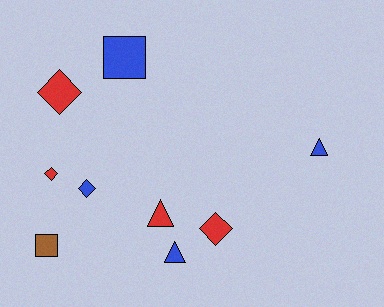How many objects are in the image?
There are 9 objects.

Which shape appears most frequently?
Diamond, with 4 objects.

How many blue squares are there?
There is 1 blue square.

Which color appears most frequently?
Red, with 4 objects.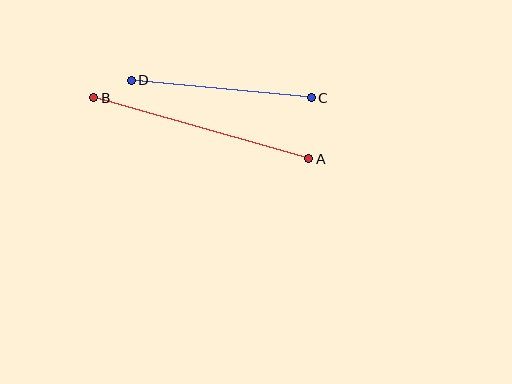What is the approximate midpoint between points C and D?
The midpoint is at approximately (221, 89) pixels.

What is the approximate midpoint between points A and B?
The midpoint is at approximately (201, 128) pixels.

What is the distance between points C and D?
The distance is approximately 181 pixels.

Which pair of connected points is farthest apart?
Points A and B are farthest apart.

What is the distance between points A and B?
The distance is approximately 223 pixels.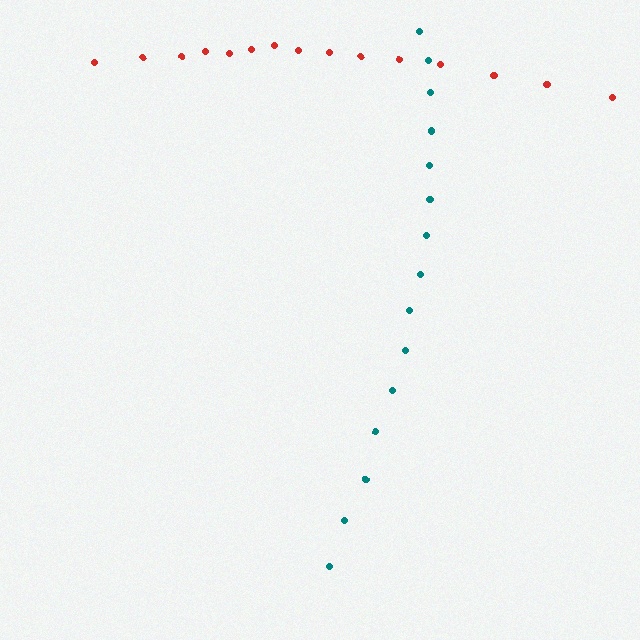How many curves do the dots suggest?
There are 2 distinct paths.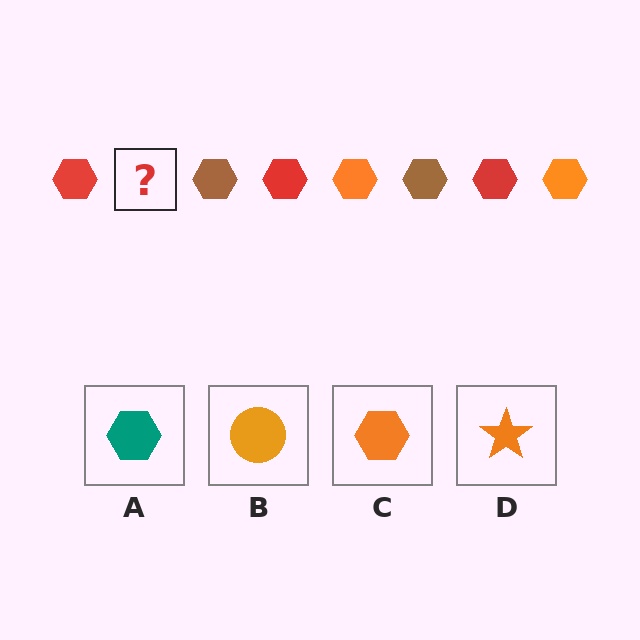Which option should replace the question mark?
Option C.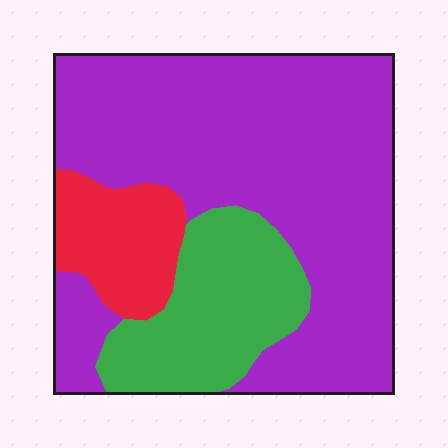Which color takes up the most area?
Purple, at roughly 65%.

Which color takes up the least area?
Red, at roughly 15%.